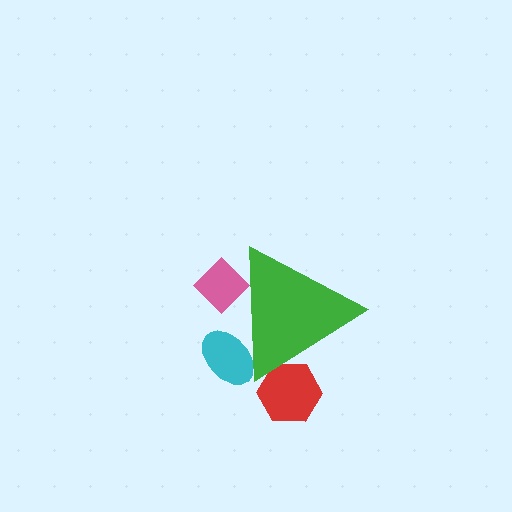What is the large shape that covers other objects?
A green triangle.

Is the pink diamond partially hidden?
Yes, the pink diamond is partially hidden behind the green triangle.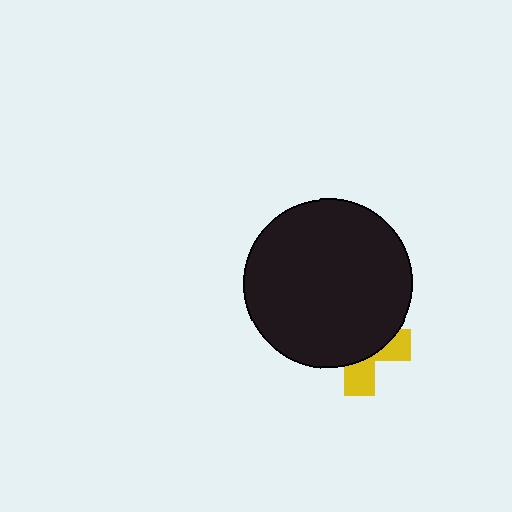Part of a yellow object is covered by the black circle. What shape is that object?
It is a cross.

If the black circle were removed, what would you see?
You would see the complete yellow cross.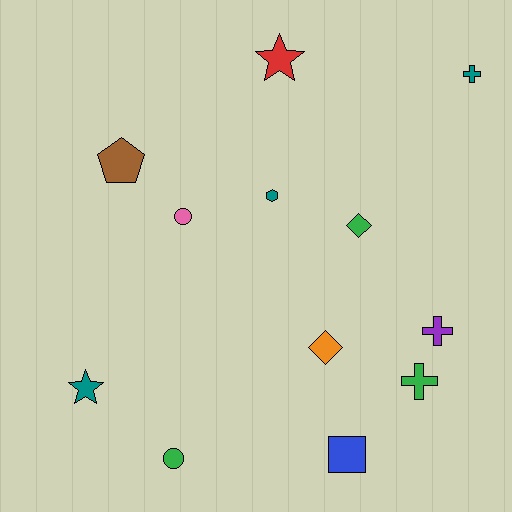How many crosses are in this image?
There are 3 crosses.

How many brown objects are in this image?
There is 1 brown object.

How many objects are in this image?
There are 12 objects.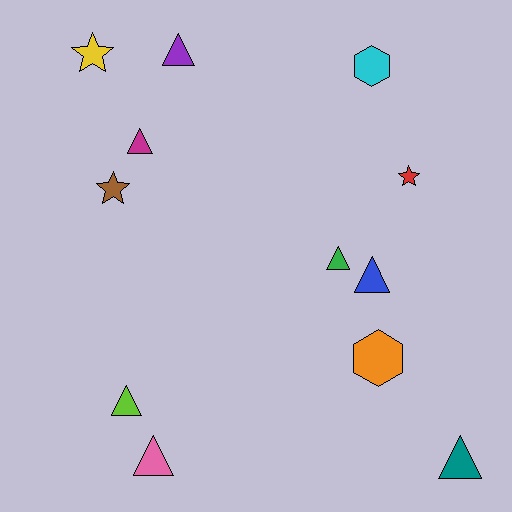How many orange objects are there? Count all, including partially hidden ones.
There is 1 orange object.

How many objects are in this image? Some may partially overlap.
There are 12 objects.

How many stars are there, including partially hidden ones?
There are 3 stars.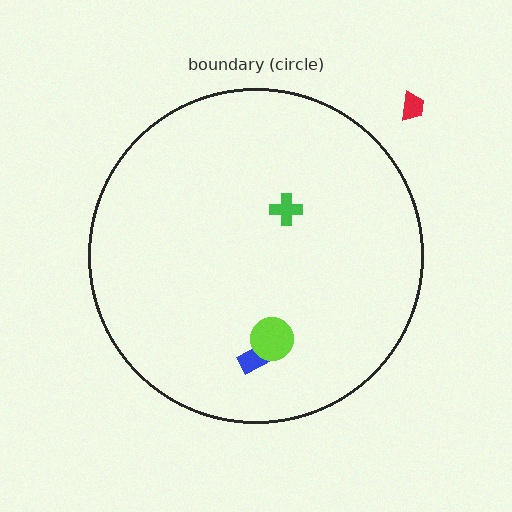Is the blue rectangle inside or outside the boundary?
Inside.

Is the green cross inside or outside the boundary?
Inside.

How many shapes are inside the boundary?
3 inside, 1 outside.